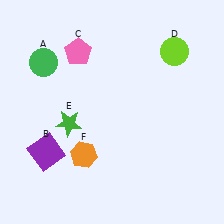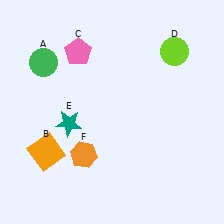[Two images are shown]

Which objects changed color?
B changed from purple to orange. E changed from green to teal.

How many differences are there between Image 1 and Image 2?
There are 2 differences between the two images.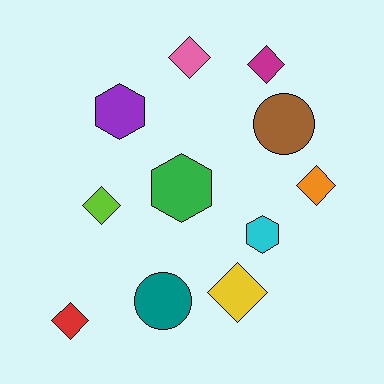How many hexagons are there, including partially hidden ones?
There are 3 hexagons.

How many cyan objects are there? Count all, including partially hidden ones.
There is 1 cyan object.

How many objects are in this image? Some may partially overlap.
There are 11 objects.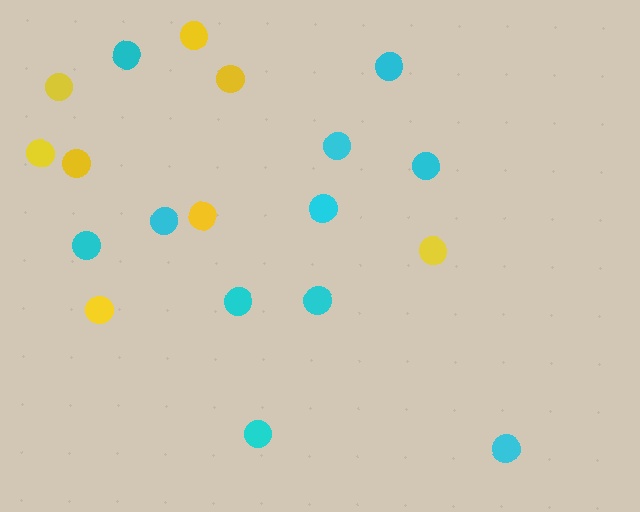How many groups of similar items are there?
There are 2 groups: one group of yellow circles (8) and one group of cyan circles (11).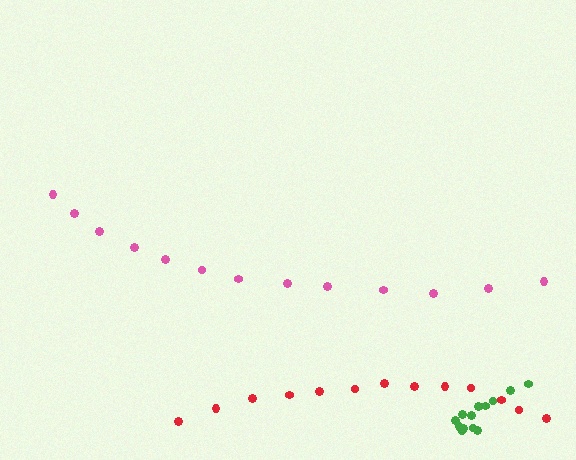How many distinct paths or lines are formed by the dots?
There are 3 distinct paths.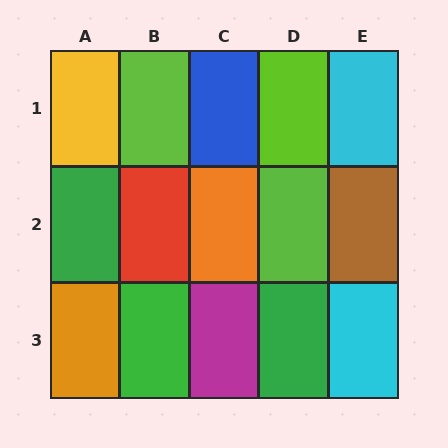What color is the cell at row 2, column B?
Red.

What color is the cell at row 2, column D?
Lime.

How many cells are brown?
1 cell is brown.